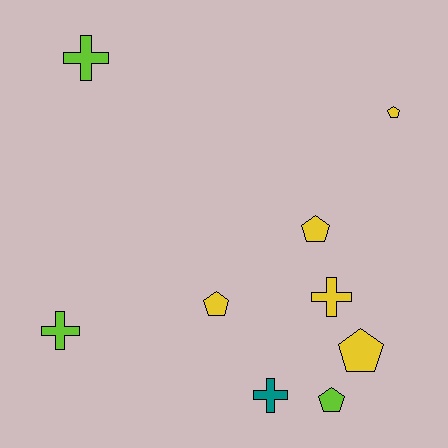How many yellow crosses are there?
There is 1 yellow cross.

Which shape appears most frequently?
Pentagon, with 5 objects.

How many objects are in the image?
There are 9 objects.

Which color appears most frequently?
Yellow, with 5 objects.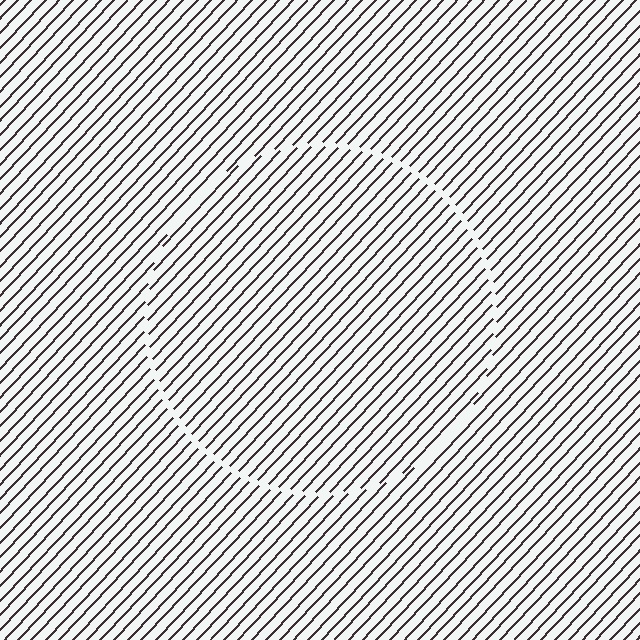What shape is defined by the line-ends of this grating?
An illusory circle. The interior of the shape contains the same grating, shifted by half a period — the contour is defined by the phase discontinuity where line-ends from the inner and outer gratings abut.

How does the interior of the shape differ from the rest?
The interior of the shape contains the same grating, shifted by half a period — the contour is defined by the phase discontinuity where line-ends from the inner and outer gratings abut.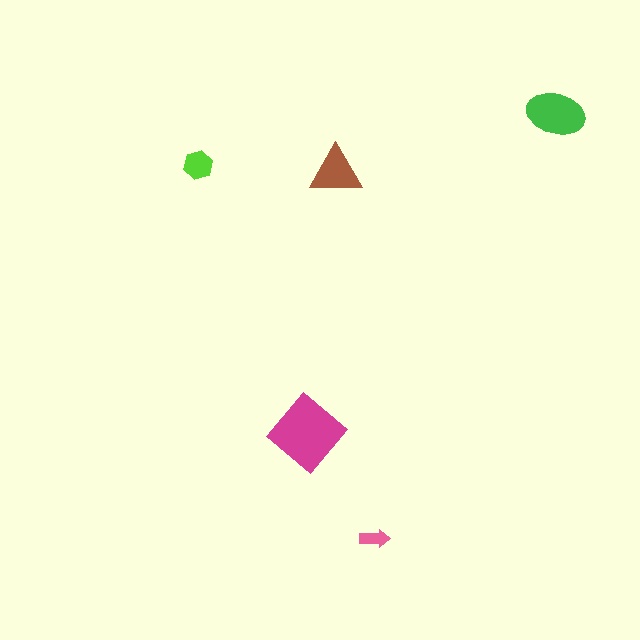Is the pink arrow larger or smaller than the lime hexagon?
Smaller.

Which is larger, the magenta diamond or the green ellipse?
The magenta diamond.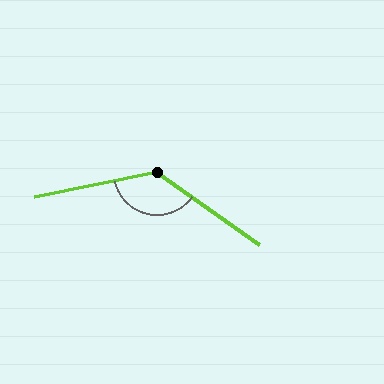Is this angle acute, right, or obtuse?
It is obtuse.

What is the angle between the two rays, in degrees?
Approximately 133 degrees.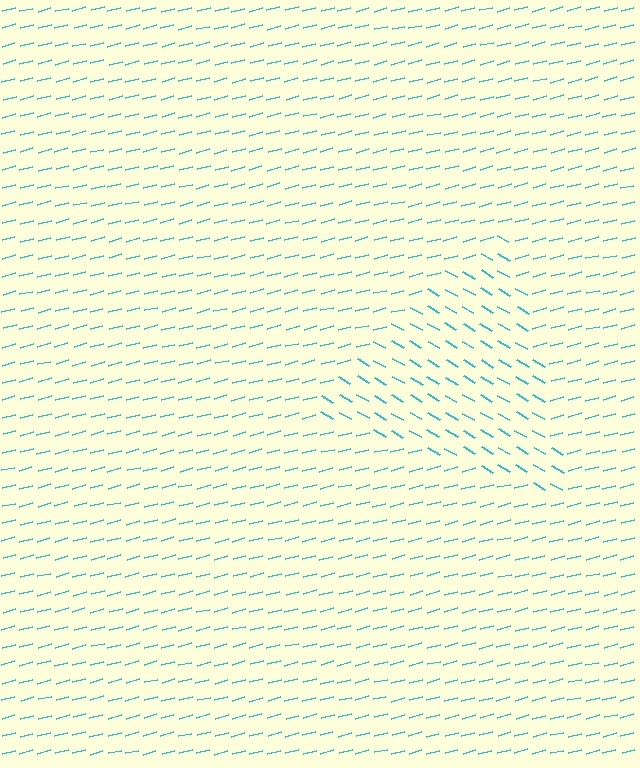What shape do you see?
I see a triangle.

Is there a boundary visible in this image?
Yes, there is a texture boundary formed by a change in line orientation.